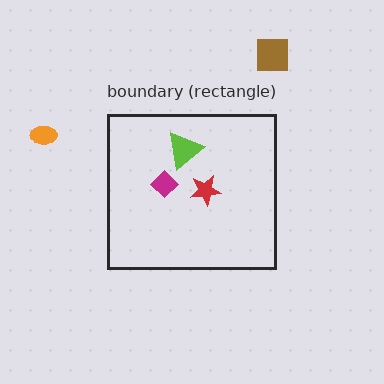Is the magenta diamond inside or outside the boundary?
Inside.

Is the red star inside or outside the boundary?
Inside.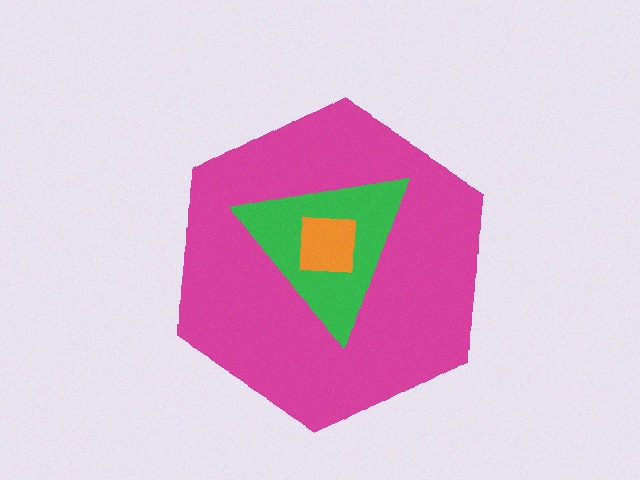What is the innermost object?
The orange square.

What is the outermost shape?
The magenta hexagon.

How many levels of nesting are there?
3.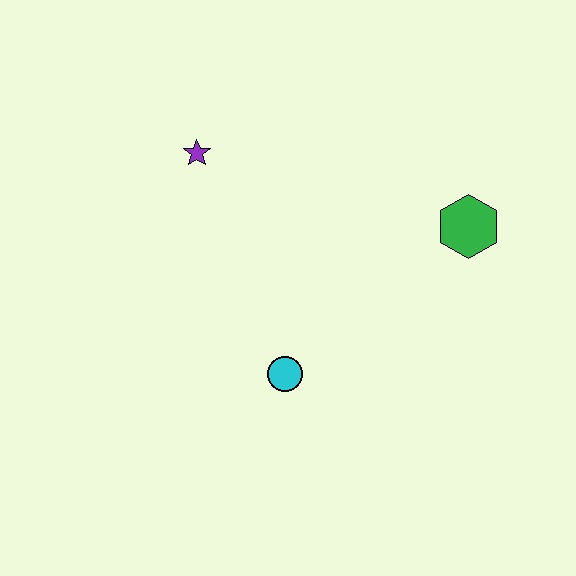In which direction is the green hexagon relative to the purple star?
The green hexagon is to the right of the purple star.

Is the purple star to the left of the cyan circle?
Yes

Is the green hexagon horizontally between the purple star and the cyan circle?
No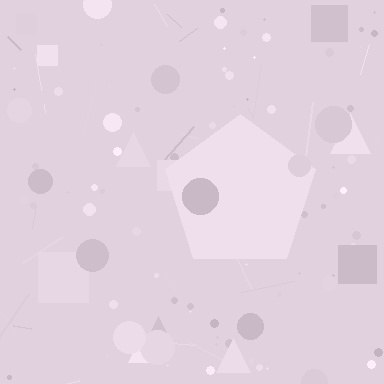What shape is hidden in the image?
A pentagon is hidden in the image.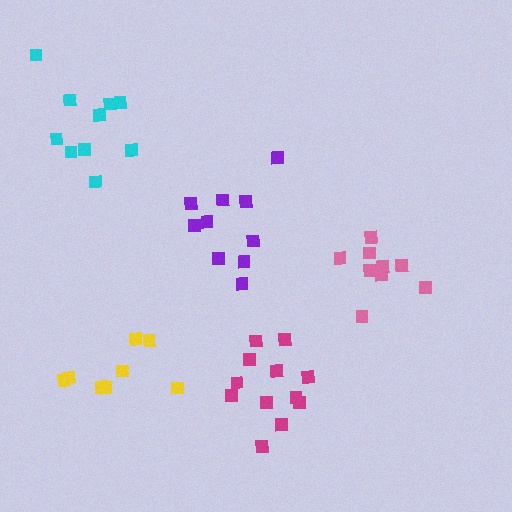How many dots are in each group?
Group 1: 12 dots, Group 2: 9 dots, Group 3: 10 dots, Group 4: 8 dots, Group 5: 10 dots (49 total).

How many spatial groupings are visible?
There are 5 spatial groupings.